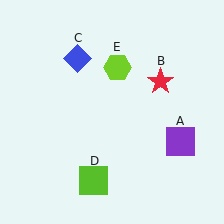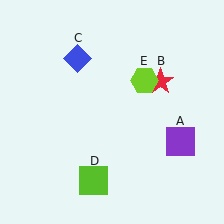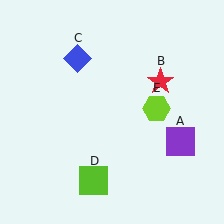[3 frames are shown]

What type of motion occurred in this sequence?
The lime hexagon (object E) rotated clockwise around the center of the scene.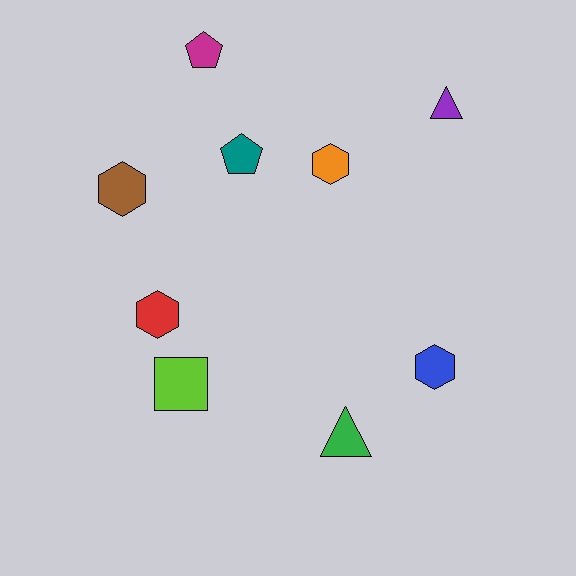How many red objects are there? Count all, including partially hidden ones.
There is 1 red object.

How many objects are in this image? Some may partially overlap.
There are 9 objects.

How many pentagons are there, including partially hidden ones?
There are 2 pentagons.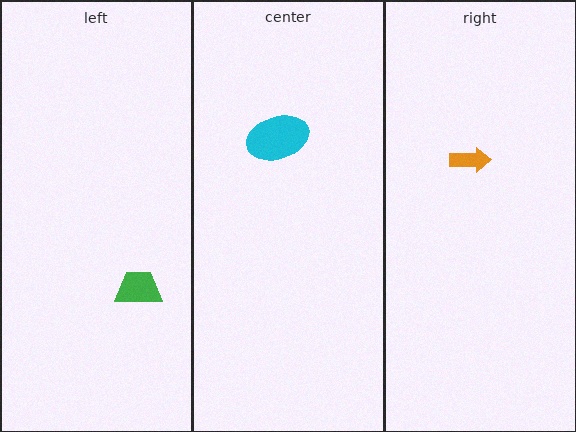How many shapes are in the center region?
1.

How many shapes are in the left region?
1.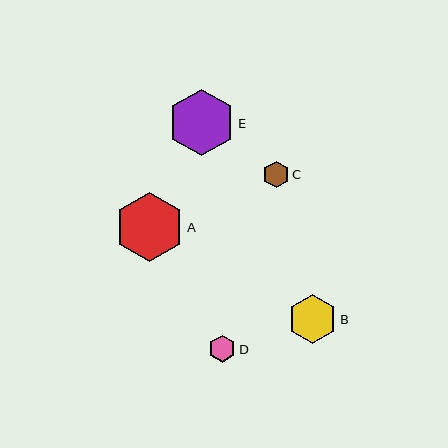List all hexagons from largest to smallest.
From largest to smallest: A, E, B, D, C.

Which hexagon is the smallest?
Hexagon C is the smallest with a size of approximately 27 pixels.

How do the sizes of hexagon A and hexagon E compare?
Hexagon A and hexagon E are approximately the same size.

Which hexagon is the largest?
Hexagon A is the largest with a size of approximately 69 pixels.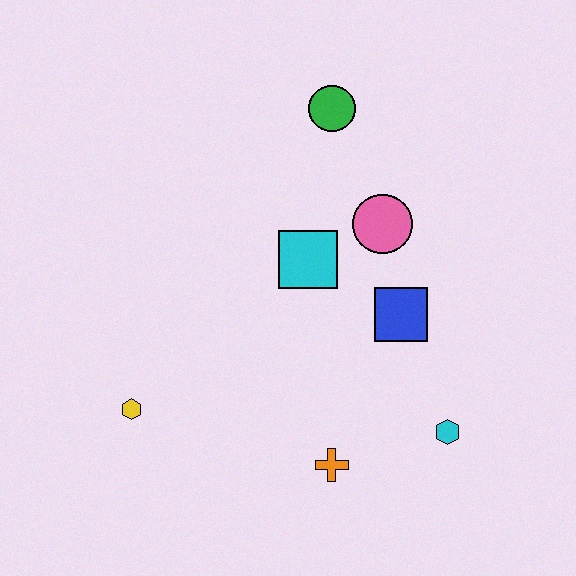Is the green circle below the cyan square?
No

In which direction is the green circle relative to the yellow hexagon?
The green circle is above the yellow hexagon.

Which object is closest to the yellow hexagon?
The orange cross is closest to the yellow hexagon.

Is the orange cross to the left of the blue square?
Yes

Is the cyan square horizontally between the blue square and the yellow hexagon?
Yes